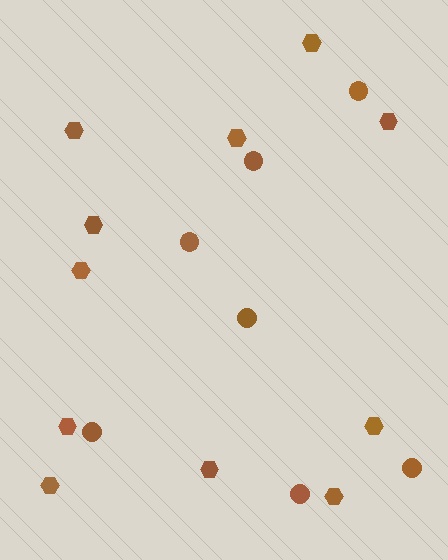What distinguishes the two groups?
There are 2 groups: one group of hexagons (11) and one group of circles (7).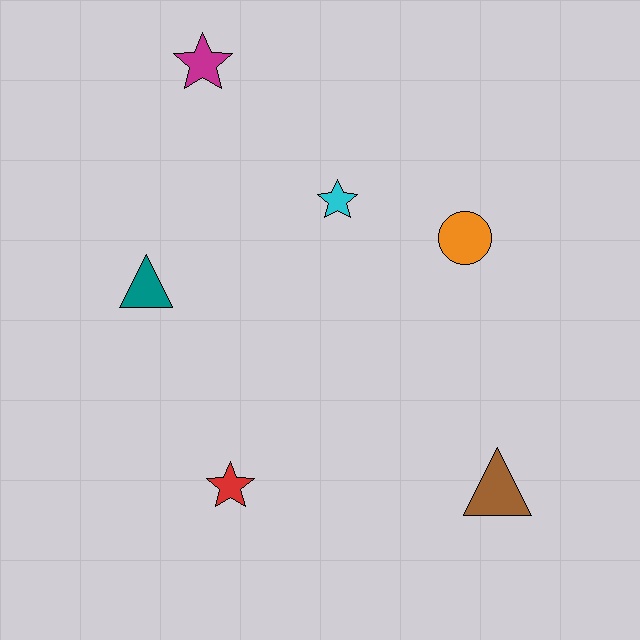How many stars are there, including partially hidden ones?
There are 3 stars.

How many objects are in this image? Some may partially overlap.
There are 6 objects.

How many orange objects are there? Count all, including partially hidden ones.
There is 1 orange object.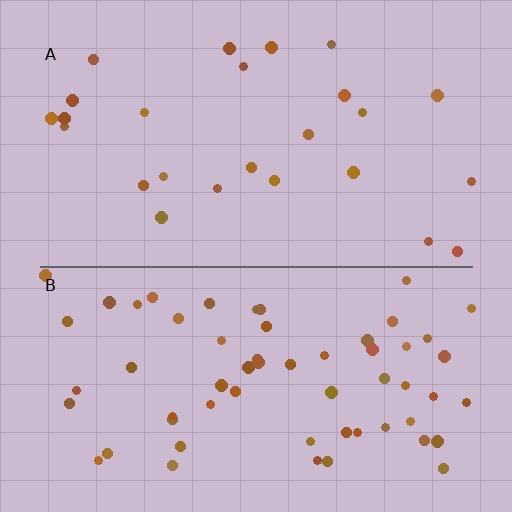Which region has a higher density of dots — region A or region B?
B (the bottom).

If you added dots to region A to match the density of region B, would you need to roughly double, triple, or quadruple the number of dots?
Approximately double.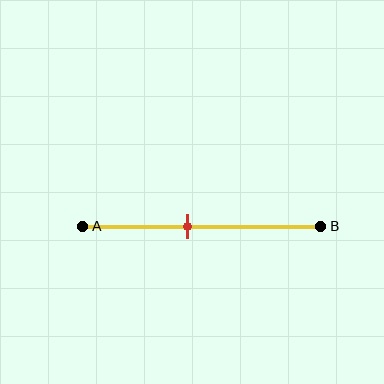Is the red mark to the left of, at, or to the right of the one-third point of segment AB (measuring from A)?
The red mark is to the right of the one-third point of segment AB.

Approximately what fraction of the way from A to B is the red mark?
The red mark is approximately 45% of the way from A to B.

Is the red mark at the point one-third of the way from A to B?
No, the mark is at about 45% from A, not at the 33% one-third point.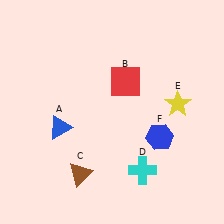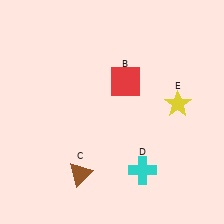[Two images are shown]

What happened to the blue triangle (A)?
The blue triangle (A) was removed in Image 2. It was in the bottom-left area of Image 1.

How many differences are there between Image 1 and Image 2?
There are 2 differences between the two images.